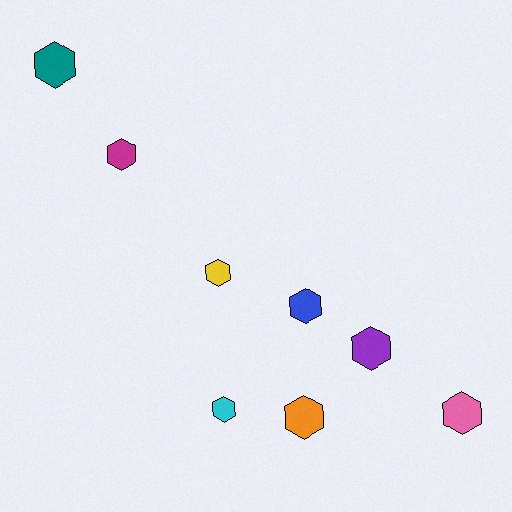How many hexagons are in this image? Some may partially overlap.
There are 8 hexagons.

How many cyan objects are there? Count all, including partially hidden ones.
There is 1 cyan object.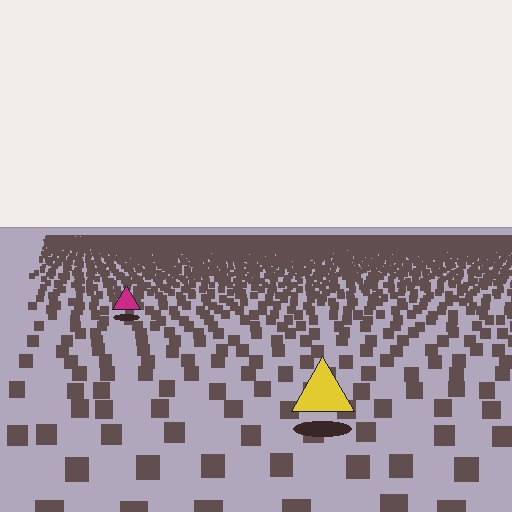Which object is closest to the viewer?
The yellow triangle is closest. The texture marks near it are larger and more spread out.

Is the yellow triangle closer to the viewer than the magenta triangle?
Yes. The yellow triangle is closer — you can tell from the texture gradient: the ground texture is coarser near it.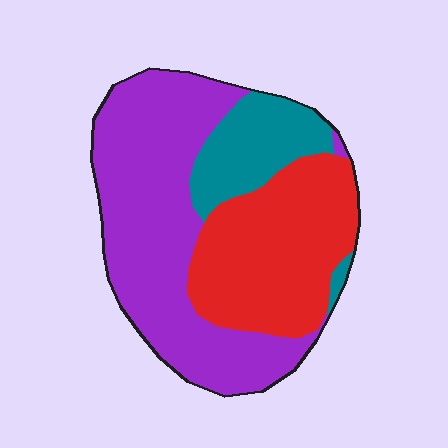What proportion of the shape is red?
Red takes up about one third (1/3) of the shape.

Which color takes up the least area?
Teal, at roughly 15%.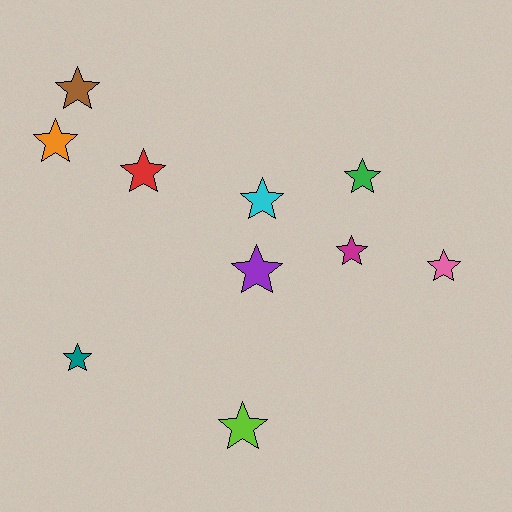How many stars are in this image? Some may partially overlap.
There are 10 stars.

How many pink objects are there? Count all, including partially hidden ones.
There is 1 pink object.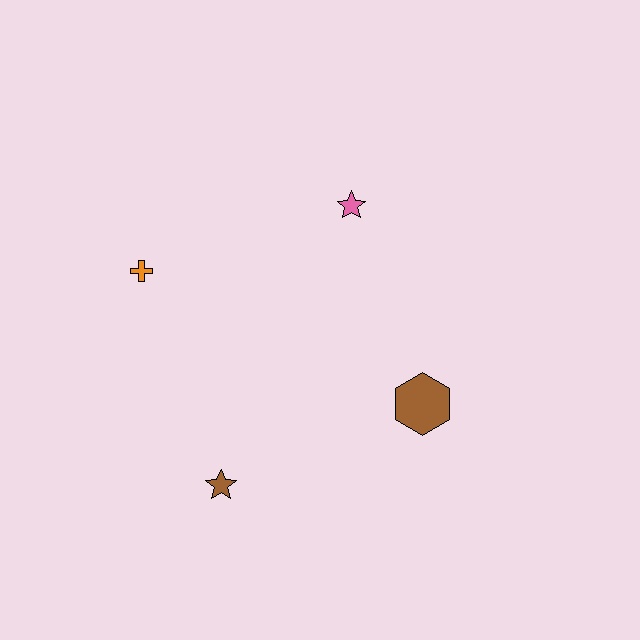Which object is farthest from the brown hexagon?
The orange cross is farthest from the brown hexagon.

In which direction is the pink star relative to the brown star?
The pink star is above the brown star.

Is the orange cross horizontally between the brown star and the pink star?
No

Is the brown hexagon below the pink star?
Yes